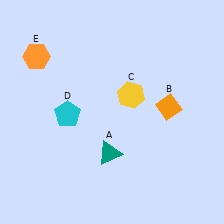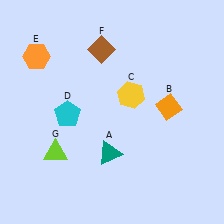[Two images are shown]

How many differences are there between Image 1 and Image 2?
There are 2 differences between the two images.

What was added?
A brown diamond (F), a lime triangle (G) were added in Image 2.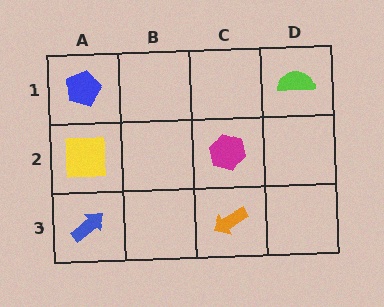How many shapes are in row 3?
2 shapes.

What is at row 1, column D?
A lime semicircle.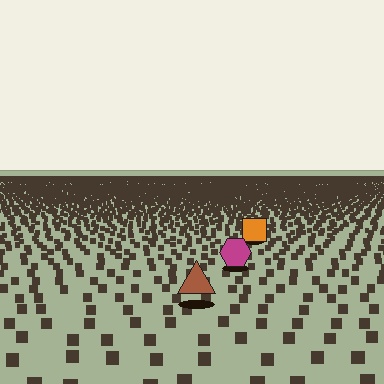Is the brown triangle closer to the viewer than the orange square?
Yes. The brown triangle is closer — you can tell from the texture gradient: the ground texture is coarser near it.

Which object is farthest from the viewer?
The orange square is farthest from the viewer. It appears smaller and the ground texture around it is denser.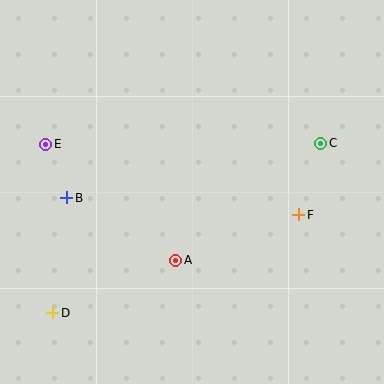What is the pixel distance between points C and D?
The distance between C and D is 317 pixels.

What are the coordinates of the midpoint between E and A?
The midpoint between E and A is at (111, 202).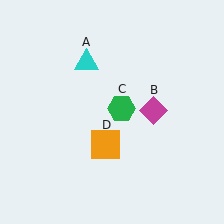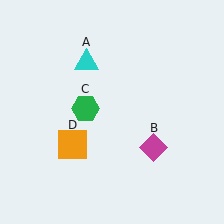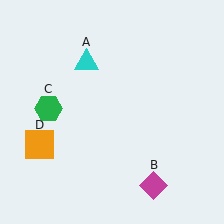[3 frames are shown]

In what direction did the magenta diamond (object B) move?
The magenta diamond (object B) moved down.